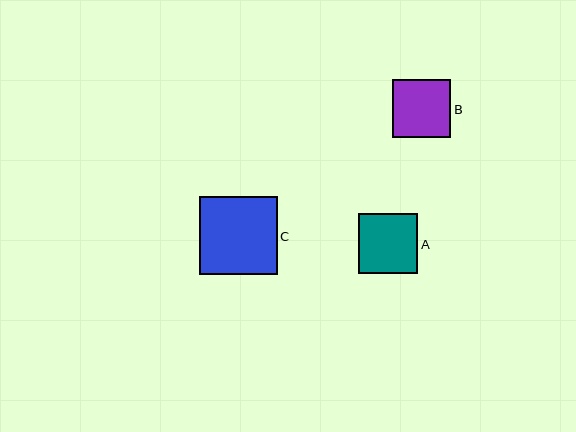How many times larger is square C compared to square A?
Square C is approximately 1.3 times the size of square A.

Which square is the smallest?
Square B is the smallest with a size of approximately 58 pixels.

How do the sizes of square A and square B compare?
Square A and square B are approximately the same size.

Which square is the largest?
Square C is the largest with a size of approximately 78 pixels.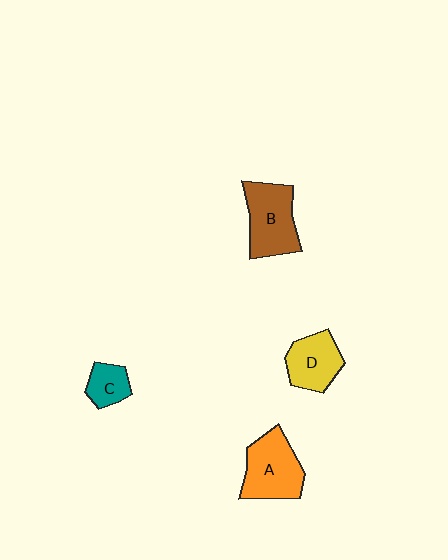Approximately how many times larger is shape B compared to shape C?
Approximately 2.2 times.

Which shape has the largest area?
Shape B (brown).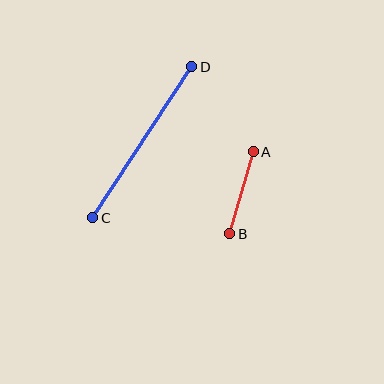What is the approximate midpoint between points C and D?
The midpoint is at approximately (142, 142) pixels.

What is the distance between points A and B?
The distance is approximately 85 pixels.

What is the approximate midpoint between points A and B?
The midpoint is at approximately (242, 193) pixels.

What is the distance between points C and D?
The distance is approximately 181 pixels.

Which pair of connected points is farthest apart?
Points C and D are farthest apart.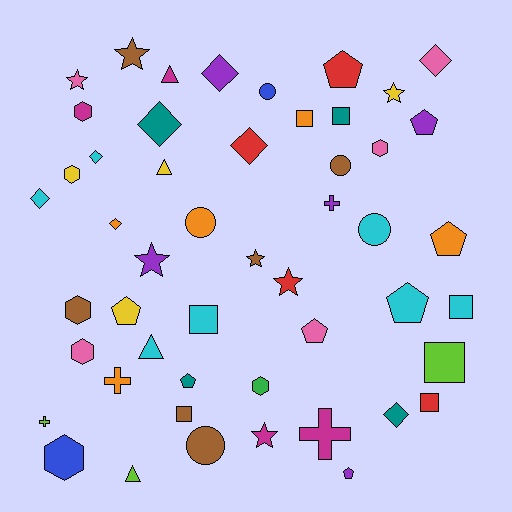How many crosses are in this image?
There are 4 crosses.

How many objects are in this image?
There are 50 objects.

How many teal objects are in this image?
There are 4 teal objects.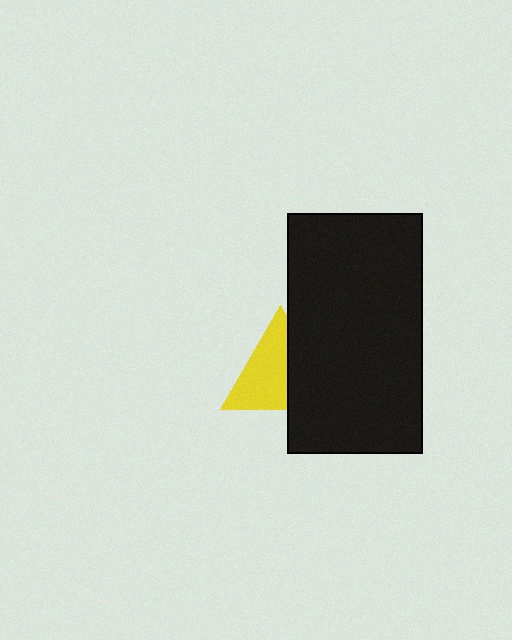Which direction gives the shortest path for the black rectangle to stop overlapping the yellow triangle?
Moving right gives the shortest separation.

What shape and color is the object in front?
The object in front is a black rectangle.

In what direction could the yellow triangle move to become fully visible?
The yellow triangle could move left. That would shift it out from behind the black rectangle entirely.